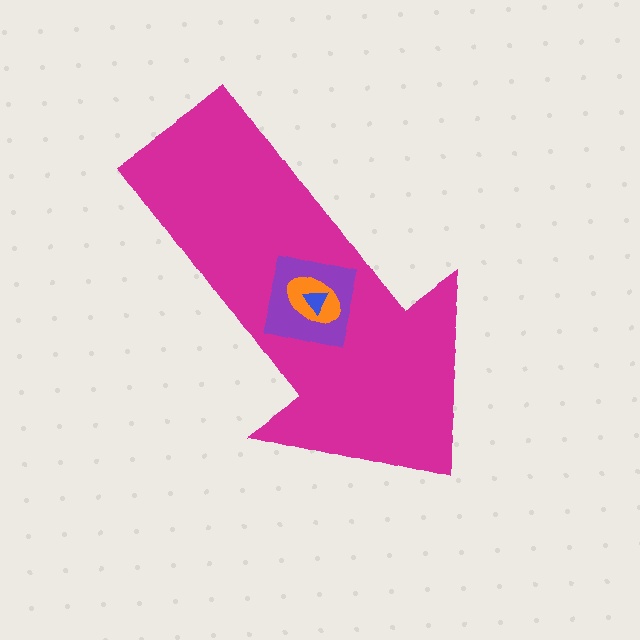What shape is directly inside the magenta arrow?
The purple square.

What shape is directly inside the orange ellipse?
The blue triangle.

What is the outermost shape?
The magenta arrow.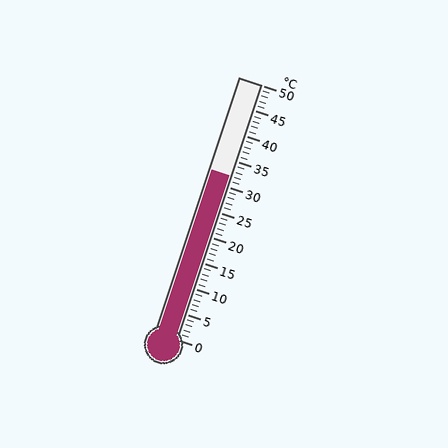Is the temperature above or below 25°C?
The temperature is above 25°C.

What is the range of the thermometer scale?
The thermometer scale ranges from 0°C to 50°C.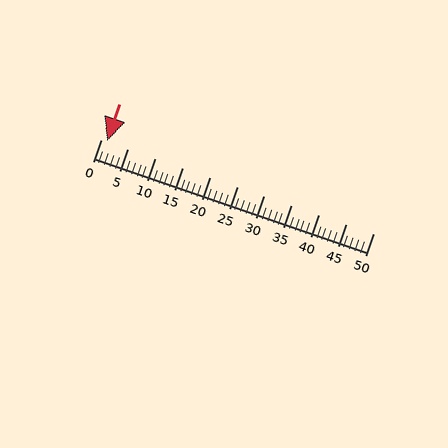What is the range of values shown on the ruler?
The ruler shows values from 0 to 50.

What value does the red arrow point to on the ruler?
The red arrow points to approximately 1.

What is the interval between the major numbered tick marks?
The major tick marks are spaced 5 units apart.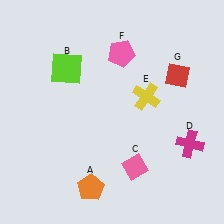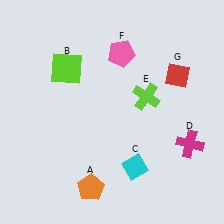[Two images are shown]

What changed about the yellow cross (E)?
In Image 1, E is yellow. In Image 2, it changed to lime.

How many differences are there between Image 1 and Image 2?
There are 2 differences between the two images.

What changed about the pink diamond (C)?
In Image 1, C is pink. In Image 2, it changed to cyan.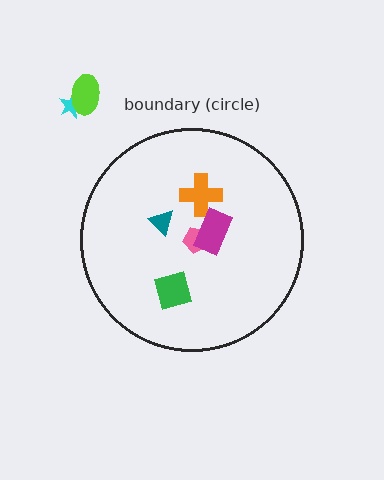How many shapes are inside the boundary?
5 inside, 2 outside.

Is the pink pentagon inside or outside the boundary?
Inside.